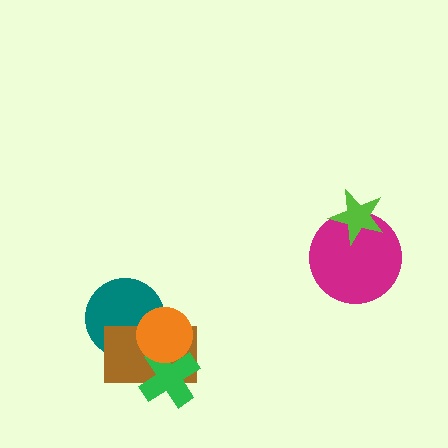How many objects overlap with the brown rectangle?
3 objects overlap with the brown rectangle.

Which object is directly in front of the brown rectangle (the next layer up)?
The green cross is directly in front of the brown rectangle.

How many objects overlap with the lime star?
1 object overlaps with the lime star.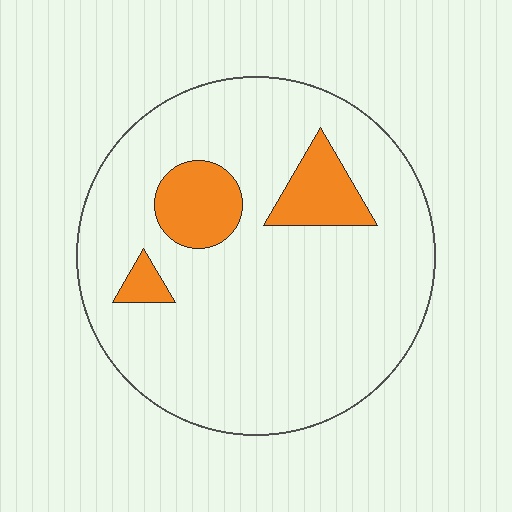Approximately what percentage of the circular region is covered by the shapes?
Approximately 15%.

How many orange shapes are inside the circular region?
3.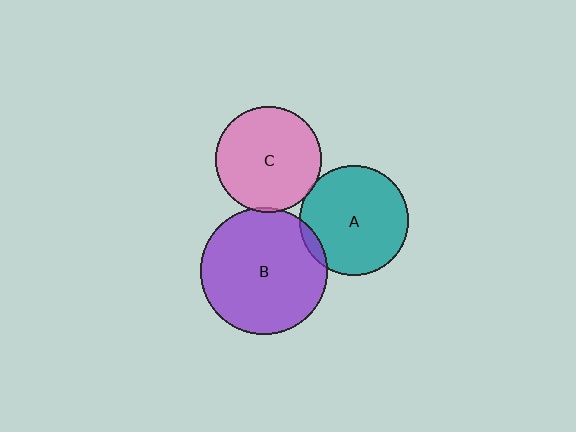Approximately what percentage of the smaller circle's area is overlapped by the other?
Approximately 5%.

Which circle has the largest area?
Circle B (purple).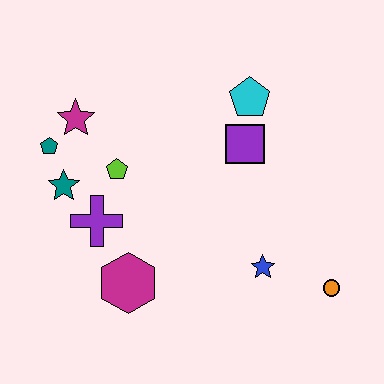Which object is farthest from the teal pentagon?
The orange circle is farthest from the teal pentagon.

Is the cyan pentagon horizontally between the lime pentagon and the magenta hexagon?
No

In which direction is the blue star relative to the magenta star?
The blue star is to the right of the magenta star.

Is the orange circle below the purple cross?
Yes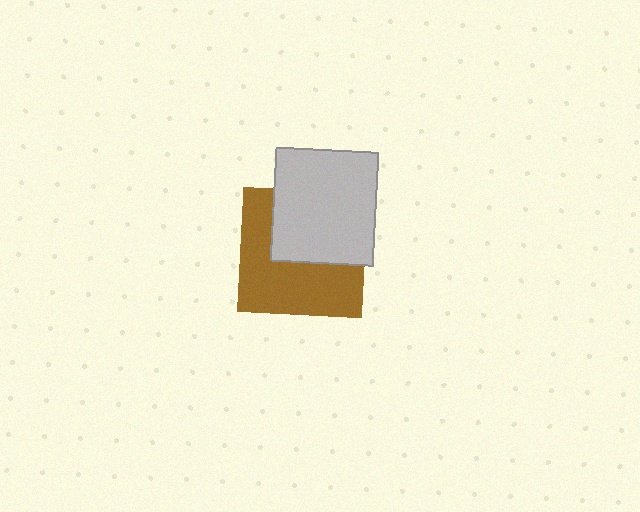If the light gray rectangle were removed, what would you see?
You would see the complete brown square.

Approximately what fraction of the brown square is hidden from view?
Roughly 44% of the brown square is hidden behind the light gray rectangle.